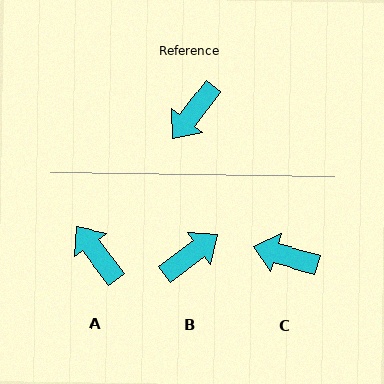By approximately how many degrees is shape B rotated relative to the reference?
Approximately 164 degrees counter-clockwise.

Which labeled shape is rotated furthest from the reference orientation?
B, about 164 degrees away.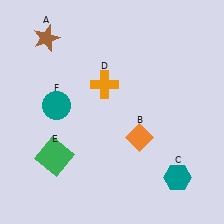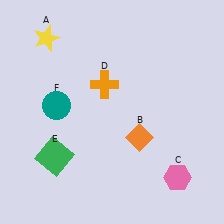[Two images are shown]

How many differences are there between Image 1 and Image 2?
There are 2 differences between the two images.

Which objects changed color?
A changed from brown to yellow. C changed from teal to pink.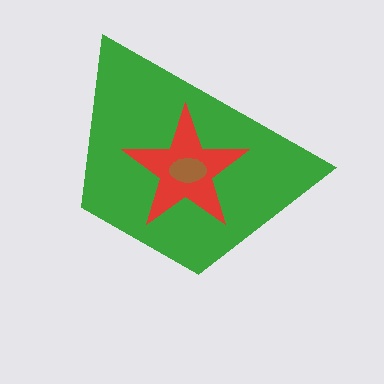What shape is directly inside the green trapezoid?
The red star.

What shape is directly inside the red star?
The brown ellipse.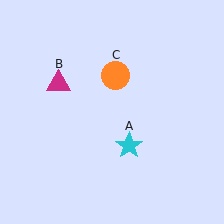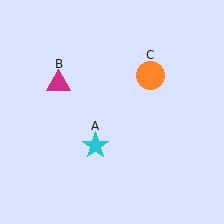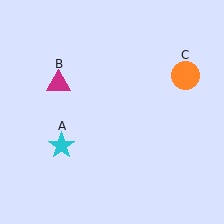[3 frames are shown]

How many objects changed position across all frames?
2 objects changed position: cyan star (object A), orange circle (object C).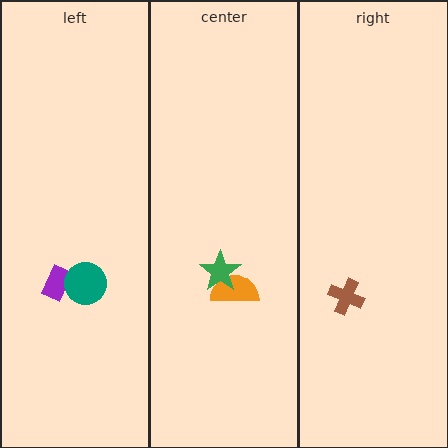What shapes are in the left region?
The purple rectangle, the teal circle.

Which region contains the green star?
The center region.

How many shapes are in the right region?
1.